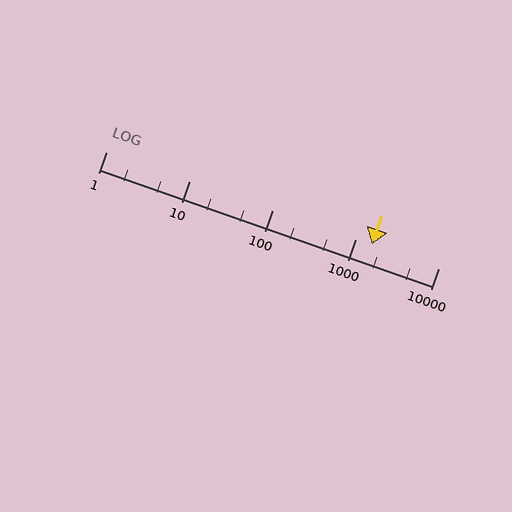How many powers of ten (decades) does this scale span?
The scale spans 4 decades, from 1 to 10000.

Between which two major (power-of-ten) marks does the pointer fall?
The pointer is between 1000 and 10000.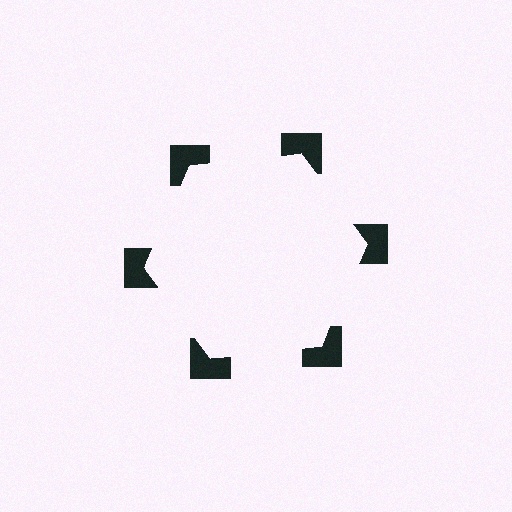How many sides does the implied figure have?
6 sides.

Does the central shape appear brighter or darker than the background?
It typically appears slightly brighter than the background, even though no actual brightness change is drawn.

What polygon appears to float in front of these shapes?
An illusory hexagon — its edges are inferred from the aligned wedge cuts in the notched squares, not physically drawn.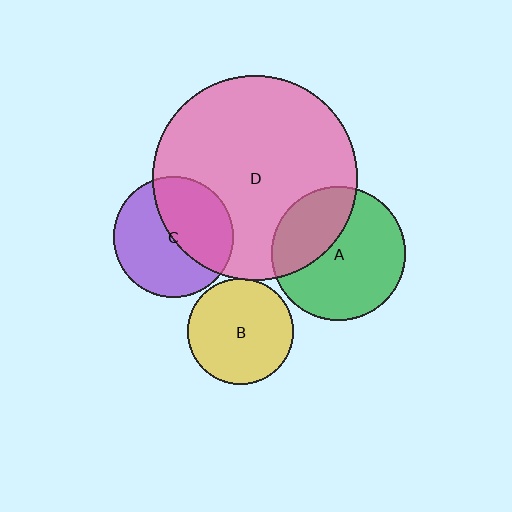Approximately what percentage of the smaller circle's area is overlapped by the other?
Approximately 45%.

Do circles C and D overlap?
Yes.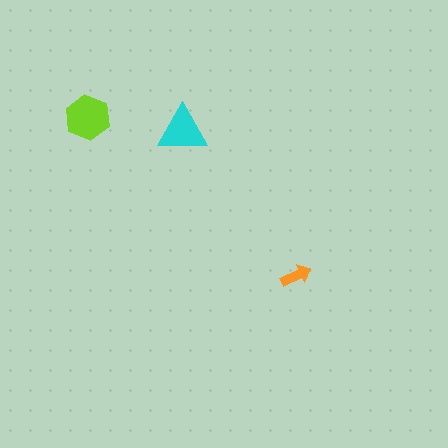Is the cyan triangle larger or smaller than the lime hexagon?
Smaller.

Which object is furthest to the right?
The orange arrow is rightmost.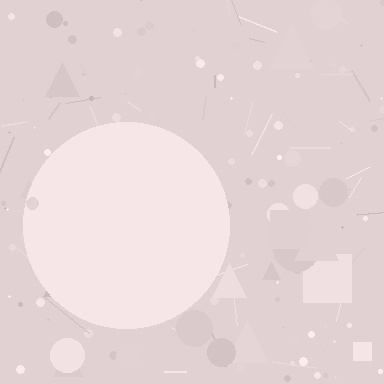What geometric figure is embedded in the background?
A circle is embedded in the background.